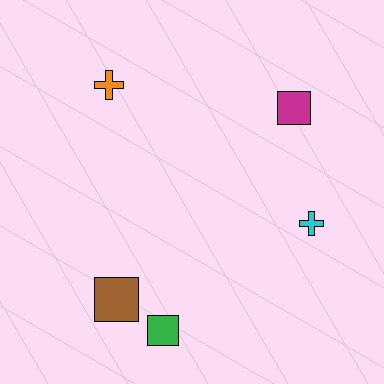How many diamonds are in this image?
There are no diamonds.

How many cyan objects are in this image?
There is 1 cyan object.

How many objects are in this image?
There are 5 objects.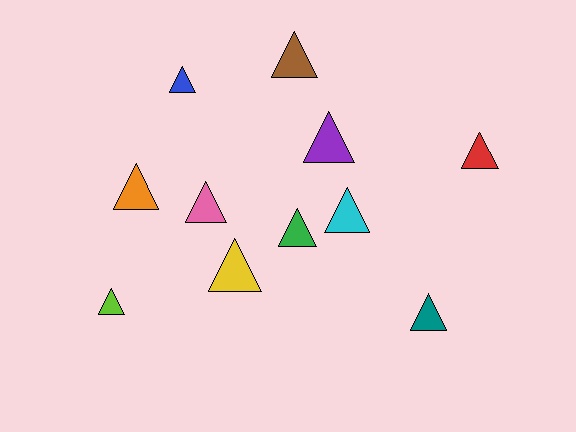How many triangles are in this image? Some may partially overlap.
There are 11 triangles.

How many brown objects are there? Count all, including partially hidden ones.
There is 1 brown object.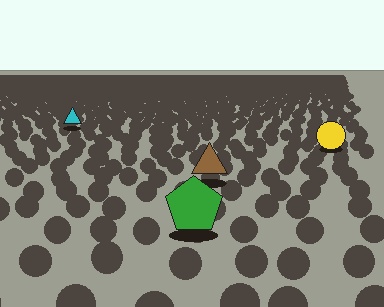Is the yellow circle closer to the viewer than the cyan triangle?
Yes. The yellow circle is closer — you can tell from the texture gradient: the ground texture is coarser near it.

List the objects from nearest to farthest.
From nearest to farthest: the green pentagon, the brown triangle, the yellow circle, the cyan triangle.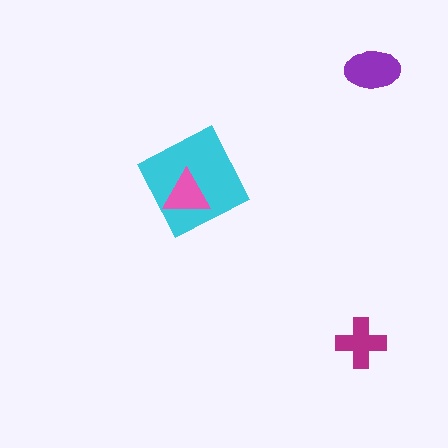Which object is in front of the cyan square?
The pink triangle is in front of the cyan square.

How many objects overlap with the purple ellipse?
0 objects overlap with the purple ellipse.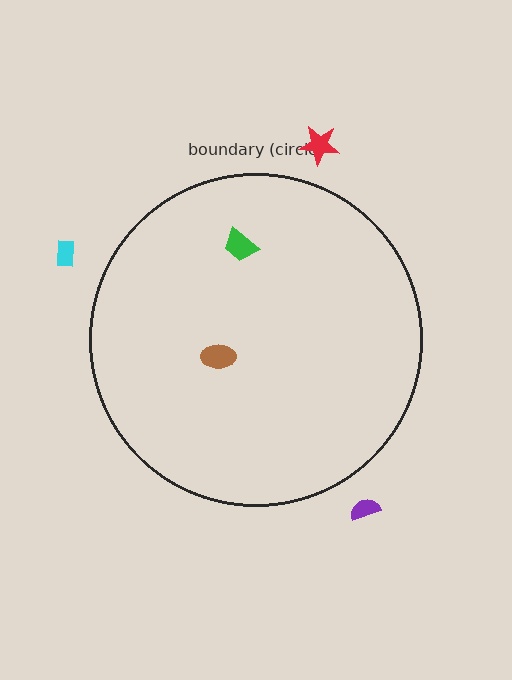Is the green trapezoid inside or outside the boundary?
Inside.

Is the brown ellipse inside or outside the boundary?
Inside.